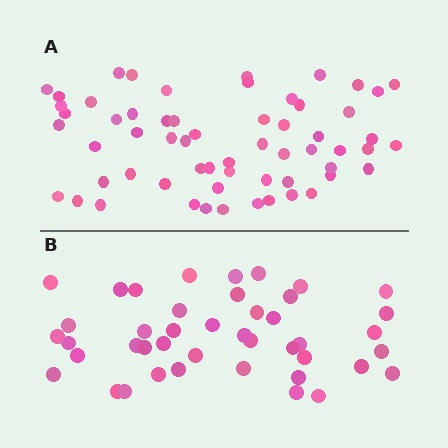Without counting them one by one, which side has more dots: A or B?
Region A (the top region) has more dots.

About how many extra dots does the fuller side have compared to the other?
Region A has approximately 15 more dots than region B.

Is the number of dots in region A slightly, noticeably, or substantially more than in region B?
Region A has noticeably more, but not dramatically so. The ratio is roughly 1.4 to 1.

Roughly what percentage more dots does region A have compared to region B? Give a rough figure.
About 40% more.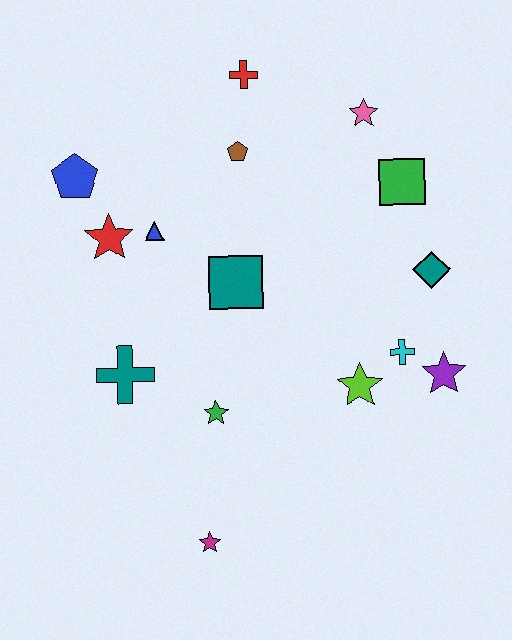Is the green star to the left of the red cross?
Yes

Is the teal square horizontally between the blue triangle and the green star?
No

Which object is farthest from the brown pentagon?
The magenta star is farthest from the brown pentagon.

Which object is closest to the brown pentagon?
The red cross is closest to the brown pentagon.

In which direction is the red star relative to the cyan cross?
The red star is to the left of the cyan cross.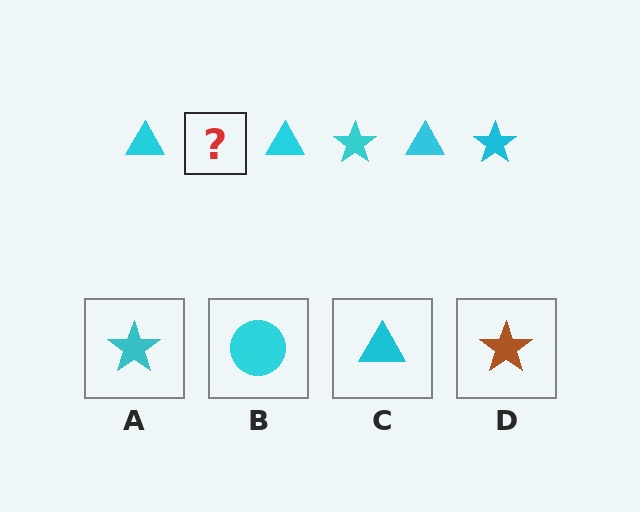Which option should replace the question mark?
Option A.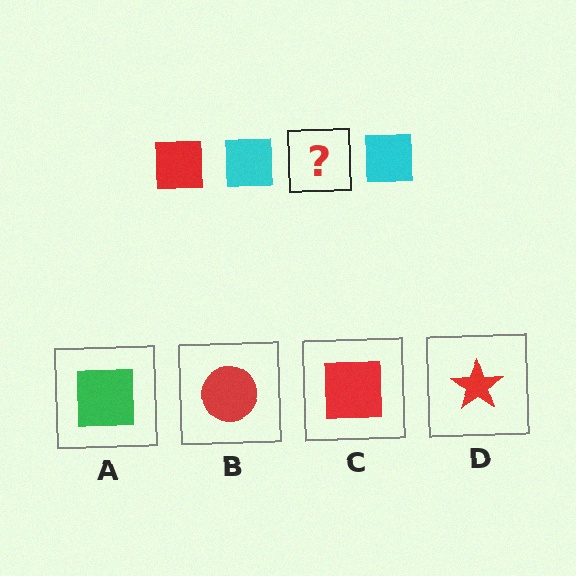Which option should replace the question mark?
Option C.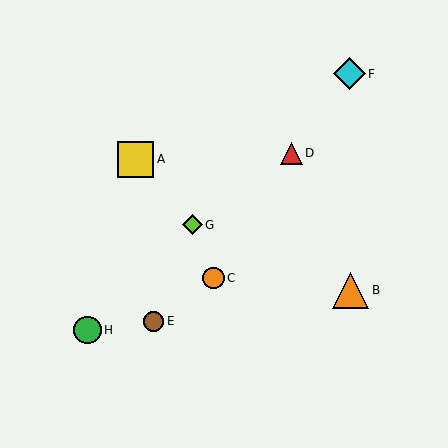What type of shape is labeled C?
Shape C is an orange circle.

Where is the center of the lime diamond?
The center of the lime diamond is at (192, 225).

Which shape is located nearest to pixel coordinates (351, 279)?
The orange triangle (labeled B) at (351, 290) is nearest to that location.